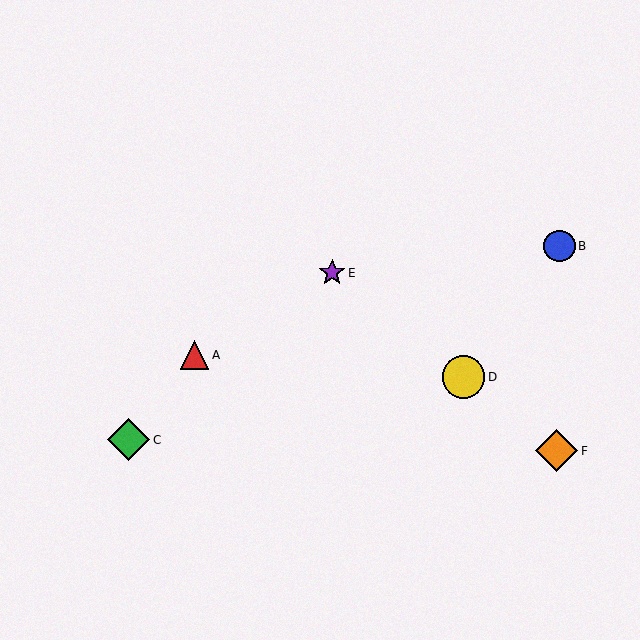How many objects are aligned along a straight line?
3 objects (D, E, F) are aligned along a straight line.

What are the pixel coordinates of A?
Object A is at (195, 355).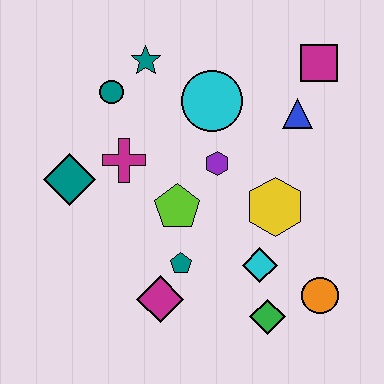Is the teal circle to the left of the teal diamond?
No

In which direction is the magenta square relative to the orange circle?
The magenta square is above the orange circle.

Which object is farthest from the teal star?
The orange circle is farthest from the teal star.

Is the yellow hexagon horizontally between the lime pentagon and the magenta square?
Yes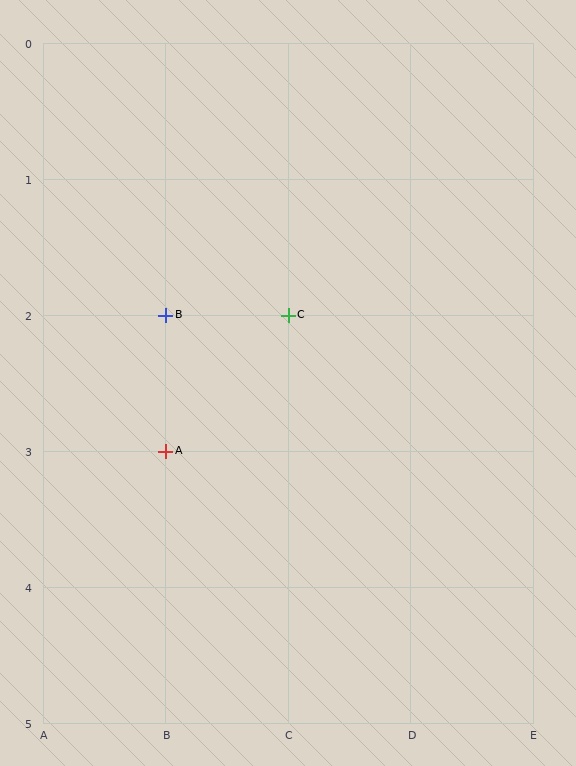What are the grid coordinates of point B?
Point B is at grid coordinates (B, 2).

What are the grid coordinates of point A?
Point A is at grid coordinates (B, 3).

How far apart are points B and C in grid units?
Points B and C are 1 column apart.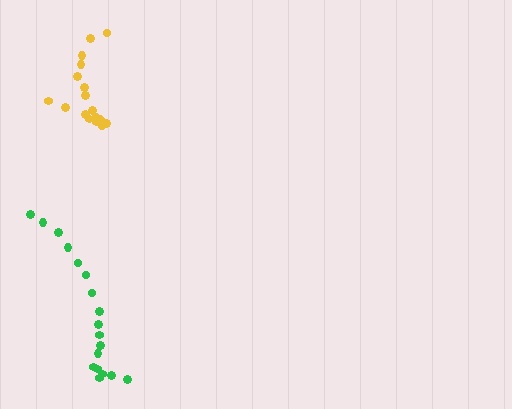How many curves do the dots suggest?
There are 2 distinct paths.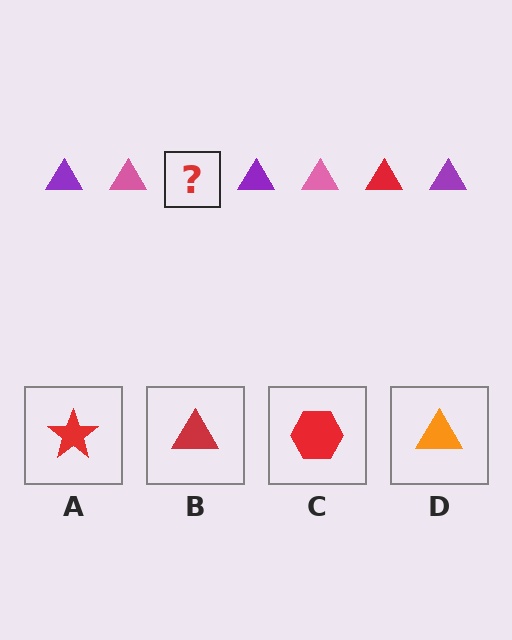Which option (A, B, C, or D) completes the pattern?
B.